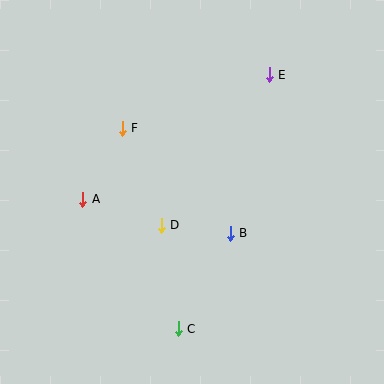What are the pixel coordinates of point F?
Point F is at (122, 128).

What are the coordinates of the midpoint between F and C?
The midpoint between F and C is at (150, 229).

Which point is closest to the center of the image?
Point D at (161, 225) is closest to the center.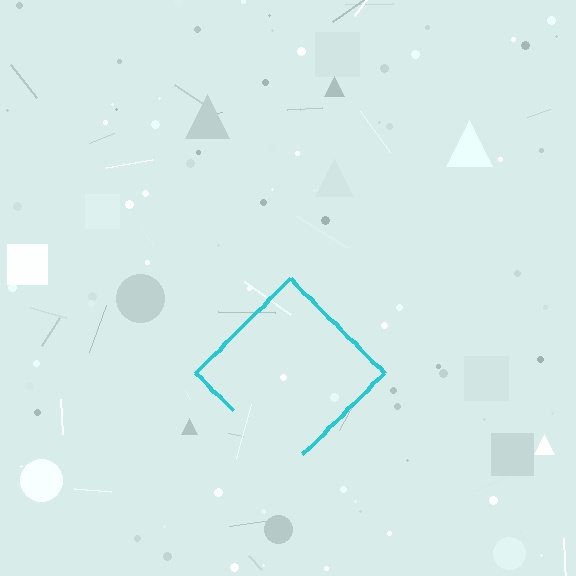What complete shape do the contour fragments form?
The contour fragments form a diamond.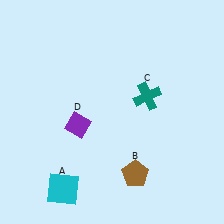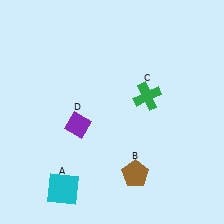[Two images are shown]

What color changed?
The cross (C) changed from teal in Image 1 to green in Image 2.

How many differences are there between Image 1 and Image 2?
There is 1 difference between the two images.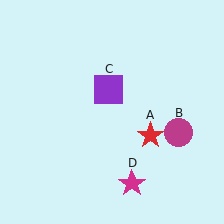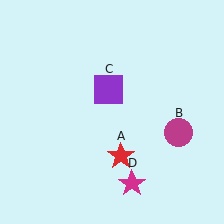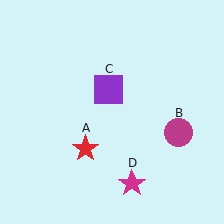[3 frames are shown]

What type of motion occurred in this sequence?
The red star (object A) rotated clockwise around the center of the scene.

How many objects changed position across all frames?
1 object changed position: red star (object A).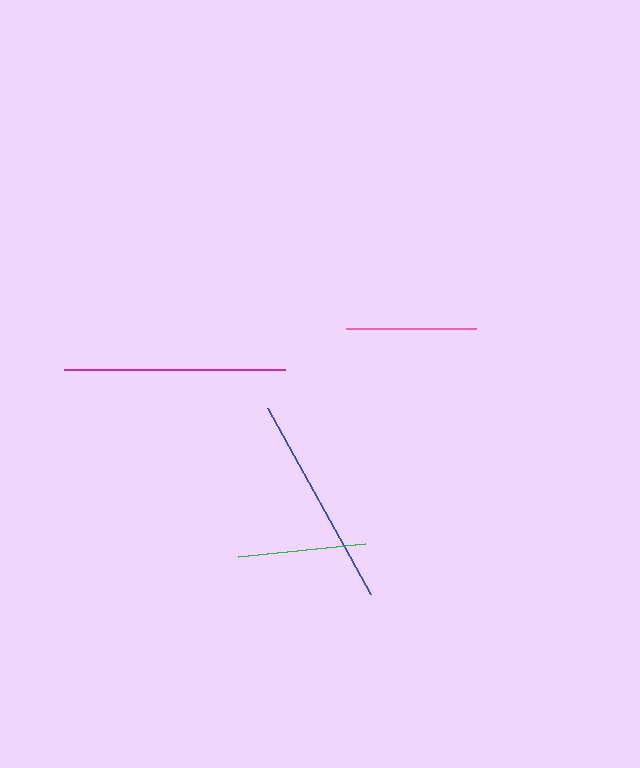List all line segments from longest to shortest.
From longest to shortest: magenta, blue, pink, green.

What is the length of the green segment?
The green segment is approximately 127 pixels long.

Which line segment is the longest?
The magenta line is the longest at approximately 221 pixels.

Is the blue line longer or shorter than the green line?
The blue line is longer than the green line.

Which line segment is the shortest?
The green line is the shortest at approximately 127 pixels.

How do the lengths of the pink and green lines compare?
The pink and green lines are approximately the same length.